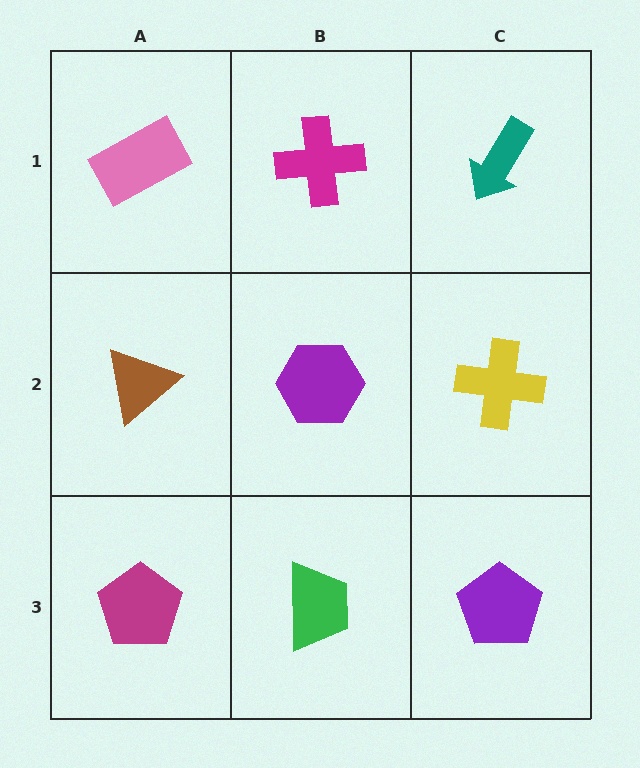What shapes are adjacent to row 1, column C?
A yellow cross (row 2, column C), a magenta cross (row 1, column B).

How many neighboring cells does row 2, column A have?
3.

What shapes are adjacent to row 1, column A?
A brown triangle (row 2, column A), a magenta cross (row 1, column B).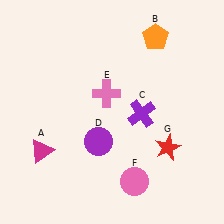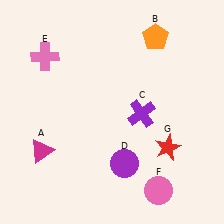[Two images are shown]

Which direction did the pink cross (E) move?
The pink cross (E) moved left.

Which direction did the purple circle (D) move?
The purple circle (D) moved right.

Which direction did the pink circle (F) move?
The pink circle (F) moved right.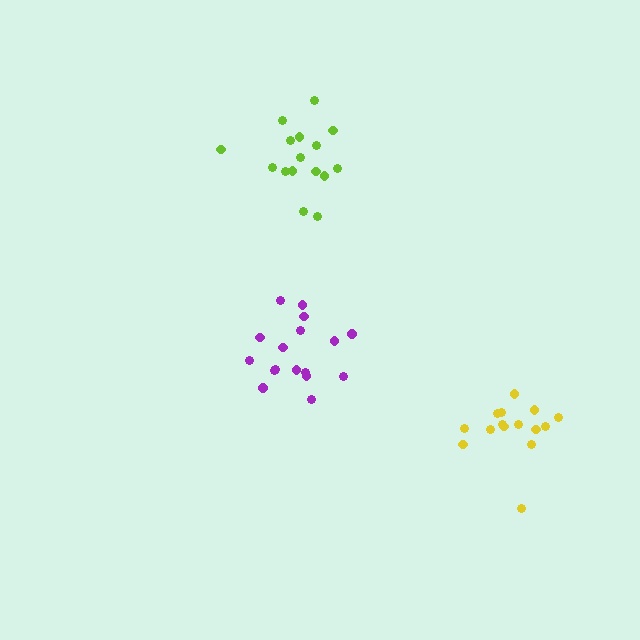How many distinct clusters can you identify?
There are 3 distinct clusters.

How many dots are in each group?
Group 1: 17 dots, Group 2: 15 dots, Group 3: 16 dots (48 total).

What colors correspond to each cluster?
The clusters are colored: purple, yellow, lime.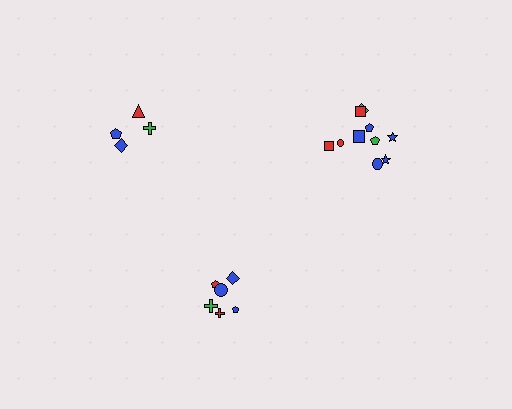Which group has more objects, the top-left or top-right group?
The top-right group.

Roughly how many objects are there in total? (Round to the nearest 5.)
Roughly 20 objects in total.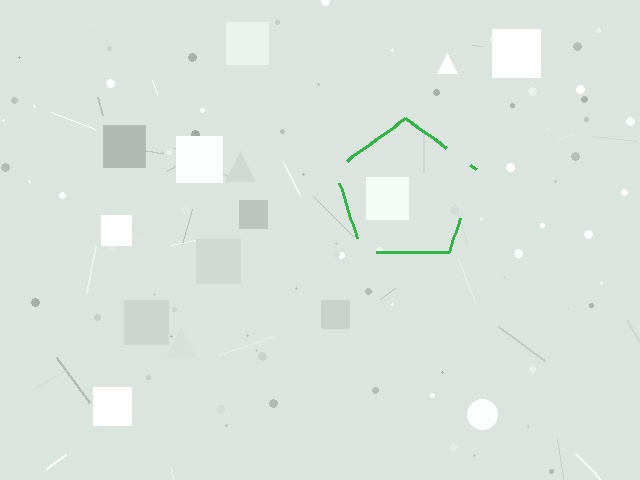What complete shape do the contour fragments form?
The contour fragments form a pentagon.